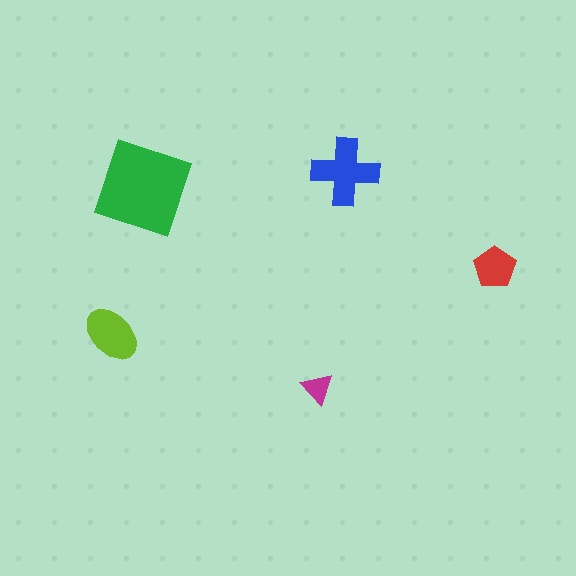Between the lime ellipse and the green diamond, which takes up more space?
The green diamond.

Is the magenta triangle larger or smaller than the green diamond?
Smaller.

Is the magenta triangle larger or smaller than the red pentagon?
Smaller.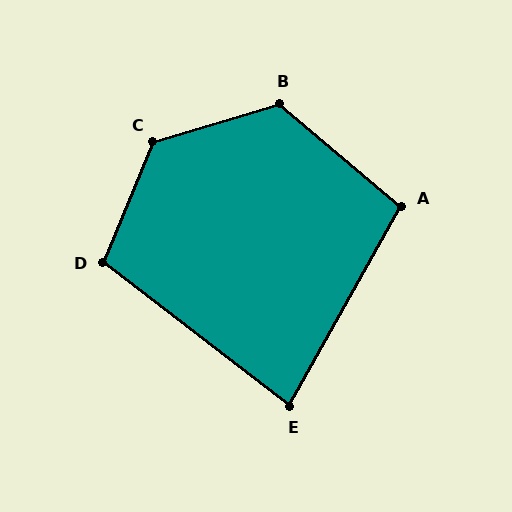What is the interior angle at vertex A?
Approximately 101 degrees (obtuse).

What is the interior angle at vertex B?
Approximately 123 degrees (obtuse).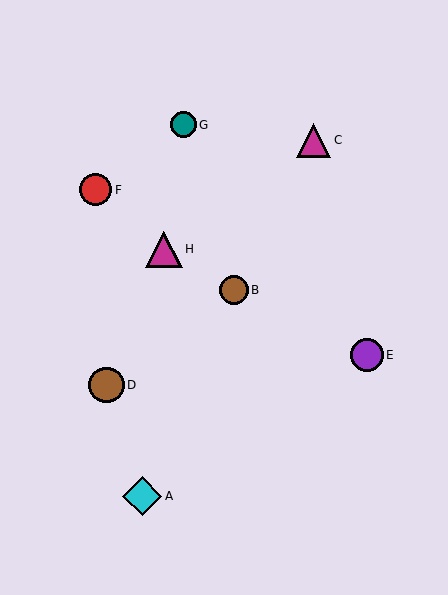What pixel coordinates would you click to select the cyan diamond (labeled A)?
Click at (142, 496) to select the cyan diamond A.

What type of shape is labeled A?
Shape A is a cyan diamond.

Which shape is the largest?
The cyan diamond (labeled A) is the largest.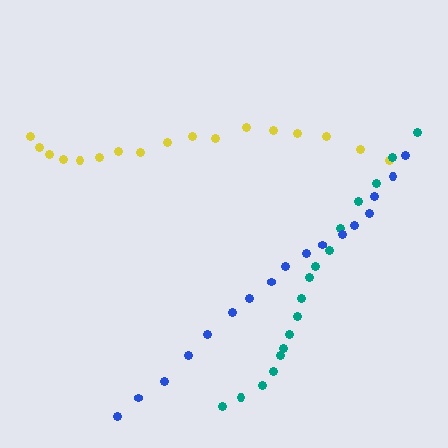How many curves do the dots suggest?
There are 3 distinct paths.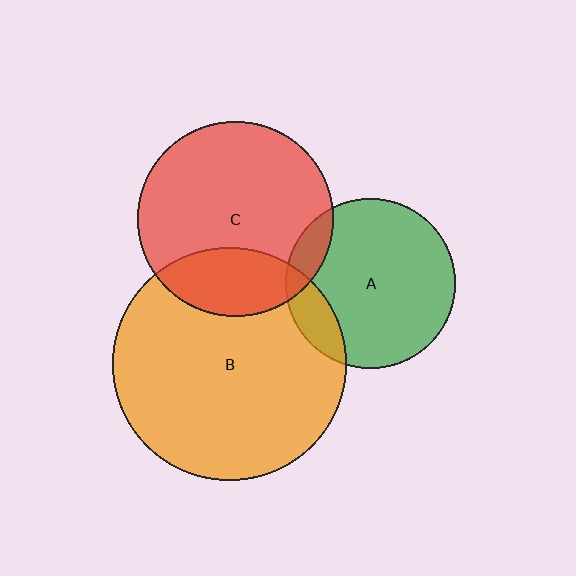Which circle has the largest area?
Circle B (orange).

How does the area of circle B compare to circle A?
Approximately 1.9 times.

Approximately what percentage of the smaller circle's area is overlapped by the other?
Approximately 15%.